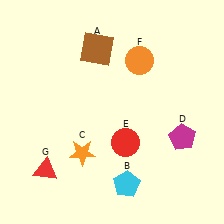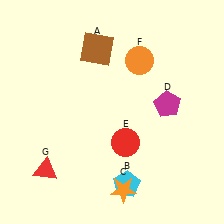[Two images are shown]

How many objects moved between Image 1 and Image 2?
2 objects moved between the two images.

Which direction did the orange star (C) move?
The orange star (C) moved right.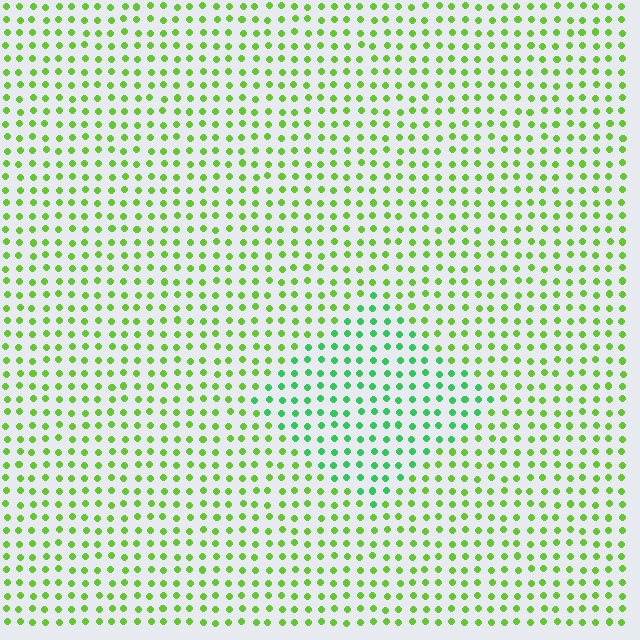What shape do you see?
I see a diamond.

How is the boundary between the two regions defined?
The boundary is defined purely by a slight shift in hue (about 37 degrees). Spacing, size, and orientation are identical on both sides.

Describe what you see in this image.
The image is filled with small lime elements in a uniform arrangement. A diamond-shaped region is visible where the elements are tinted to a slightly different hue, forming a subtle color boundary.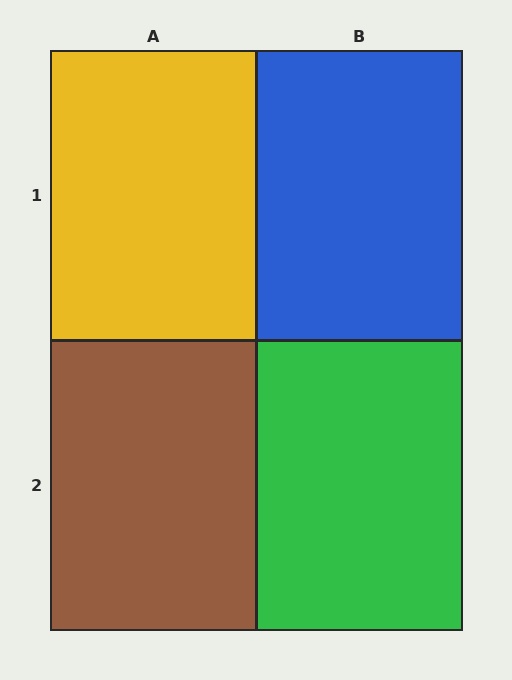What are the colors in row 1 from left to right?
Yellow, blue.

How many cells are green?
1 cell is green.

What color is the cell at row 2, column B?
Green.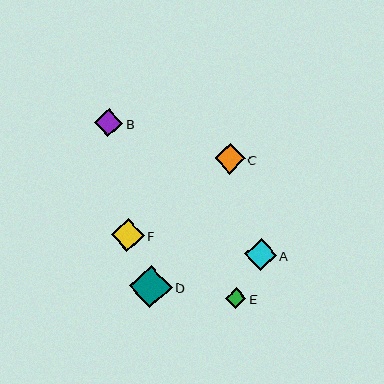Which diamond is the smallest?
Diamond E is the smallest with a size of approximately 21 pixels.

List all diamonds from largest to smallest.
From largest to smallest: D, F, A, C, B, E.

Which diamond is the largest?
Diamond D is the largest with a size of approximately 42 pixels.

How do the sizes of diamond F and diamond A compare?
Diamond F and diamond A are approximately the same size.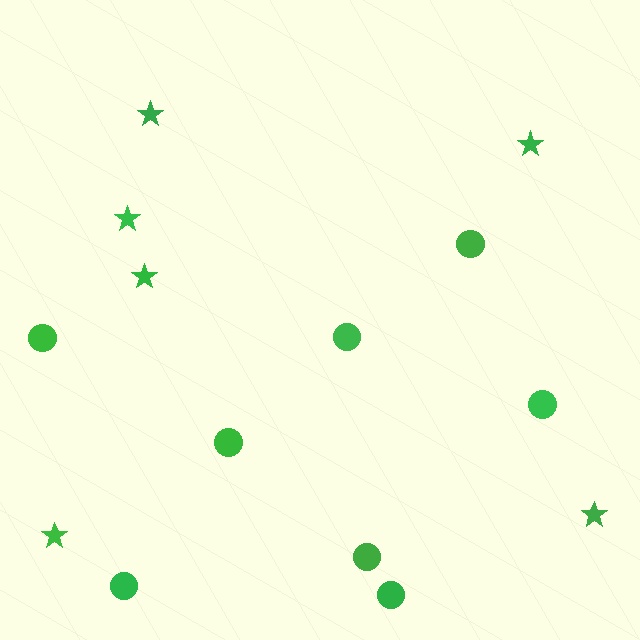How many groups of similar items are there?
There are 2 groups: one group of stars (6) and one group of circles (8).